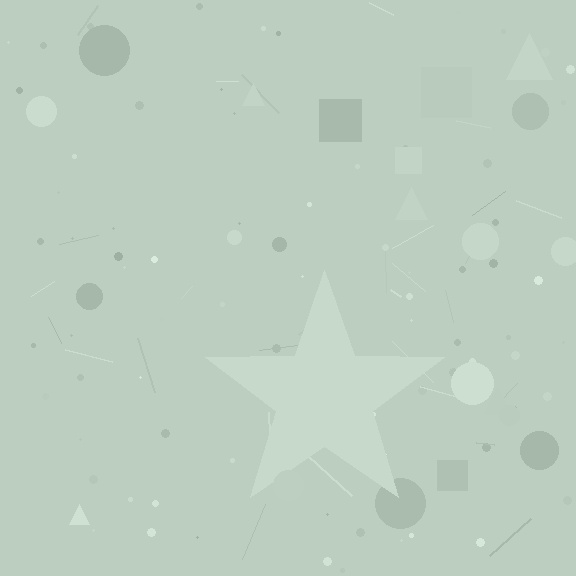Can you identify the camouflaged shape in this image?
The camouflaged shape is a star.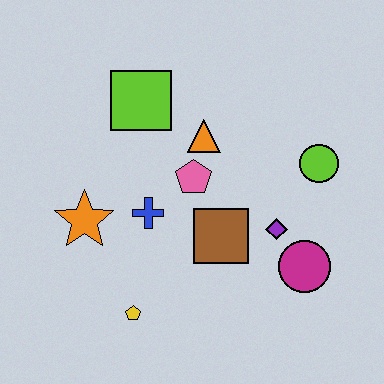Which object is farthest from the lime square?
The magenta circle is farthest from the lime square.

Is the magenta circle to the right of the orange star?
Yes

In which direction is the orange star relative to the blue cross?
The orange star is to the left of the blue cross.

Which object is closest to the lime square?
The orange triangle is closest to the lime square.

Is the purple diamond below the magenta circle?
No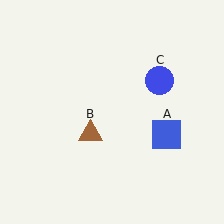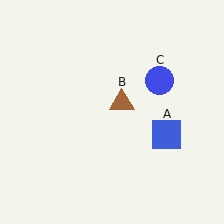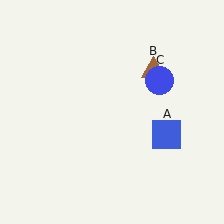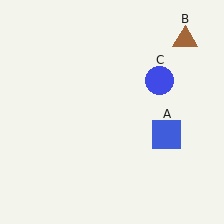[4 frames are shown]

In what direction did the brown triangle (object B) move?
The brown triangle (object B) moved up and to the right.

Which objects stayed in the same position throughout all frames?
Blue square (object A) and blue circle (object C) remained stationary.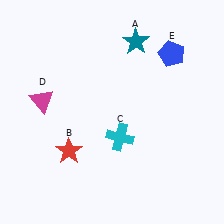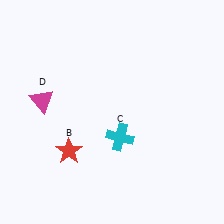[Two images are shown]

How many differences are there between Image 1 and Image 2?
There are 2 differences between the two images.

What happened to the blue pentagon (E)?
The blue pentagon (E) was removed in Image 2. It was in the top-right area of Image 1.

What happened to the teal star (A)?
The teal star (A) was removed in Image 2. It was in the top-right area of Image 1.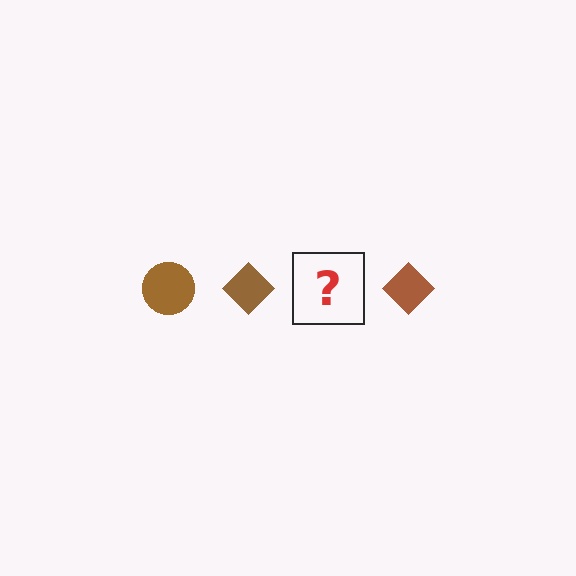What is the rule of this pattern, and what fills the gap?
The rule is that the pattern cycles through circle, diamond shapes in brown. The gap should be filled with a brown circle.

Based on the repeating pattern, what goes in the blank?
The blank should be a brown circle.